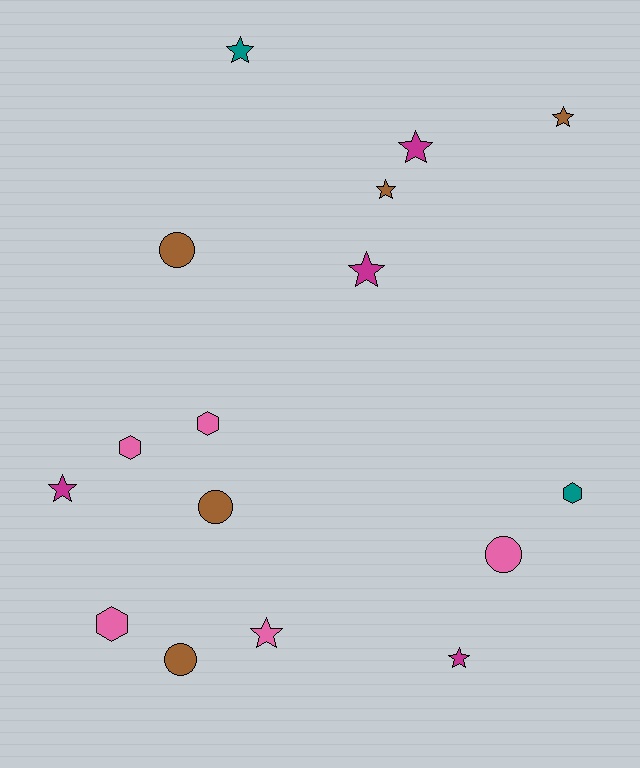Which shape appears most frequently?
Star, with 8 objects.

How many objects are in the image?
There are 16 objects.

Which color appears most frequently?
Pink, with 5 objects.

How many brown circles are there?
There are 3 brown circles.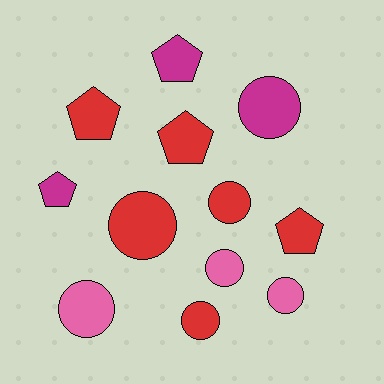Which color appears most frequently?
Red, with 6 objects.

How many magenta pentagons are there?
There are 2 magenta pentagons.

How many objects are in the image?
There are 12 objects.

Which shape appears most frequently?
Circle, with 7 objects.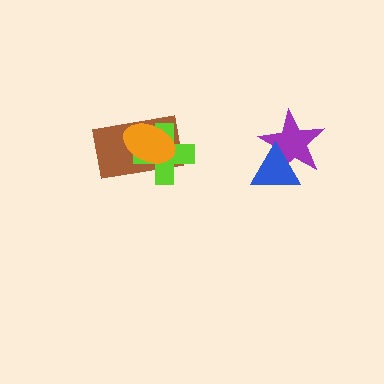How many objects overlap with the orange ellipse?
2 objects overlap with the orange ellipse.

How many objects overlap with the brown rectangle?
2 objects overlap with the brown rectangle.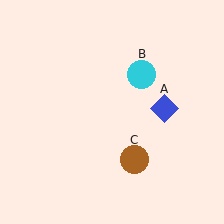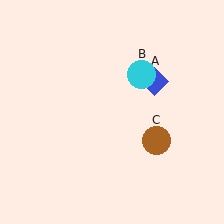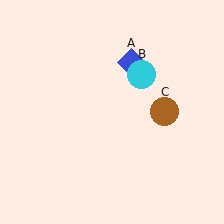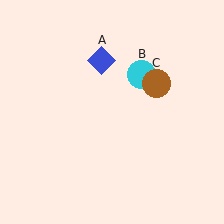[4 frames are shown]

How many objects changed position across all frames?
2 objects changed position: blue diamond (object A), brown circle (object C).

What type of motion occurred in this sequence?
The blue diamond (object A), brown circle (object C) rotated counterclockwise around the center of the scene.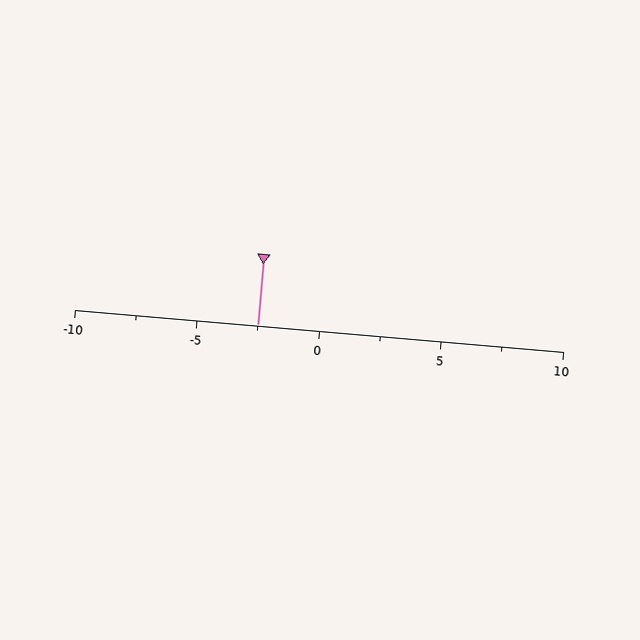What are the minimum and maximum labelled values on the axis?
The axis runs from -10 to 10.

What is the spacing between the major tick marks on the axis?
The major ticks are spaced 5 apart.